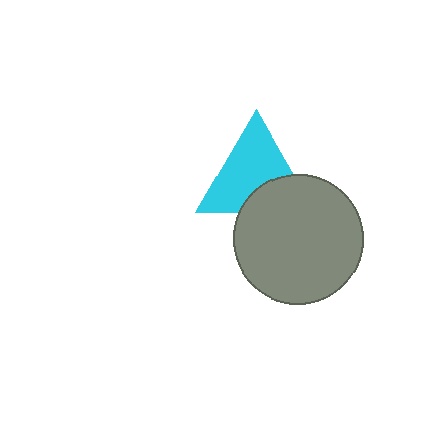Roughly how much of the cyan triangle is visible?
Most of it is visible (roughly 69%).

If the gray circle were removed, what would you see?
You would see the complete cyan triangle.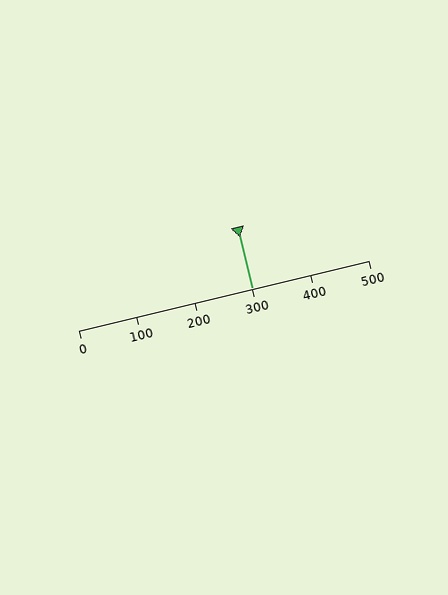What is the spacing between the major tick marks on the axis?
The major ticks are spaced 100 apart.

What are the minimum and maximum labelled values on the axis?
The axis runs from 0 to 500.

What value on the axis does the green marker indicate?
The marker indicates approximately 300.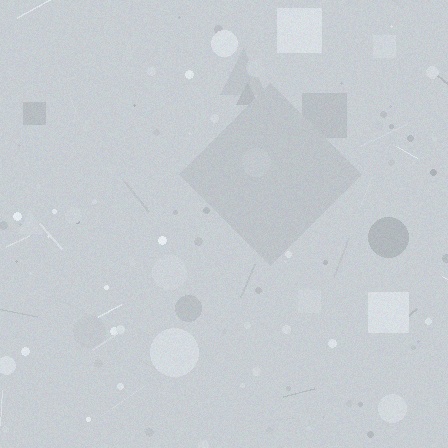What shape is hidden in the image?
A diamond is hidden in the image.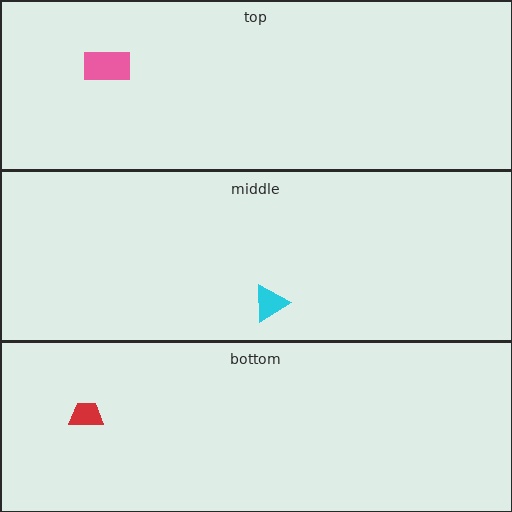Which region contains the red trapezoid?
The bottom region.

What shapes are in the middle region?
The cyan triangle.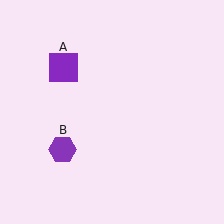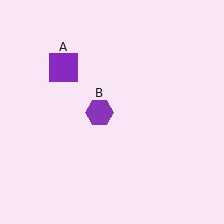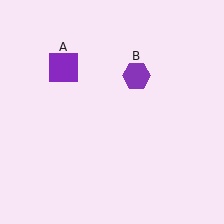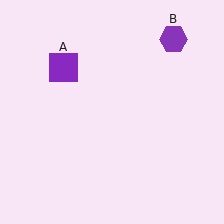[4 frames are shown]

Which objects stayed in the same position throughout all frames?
Purple square (object A) remained stationary.